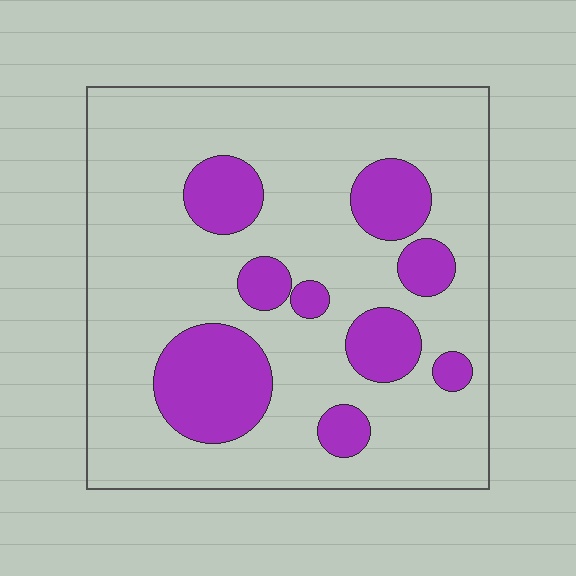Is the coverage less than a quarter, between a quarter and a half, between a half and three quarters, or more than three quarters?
Less than a quarter.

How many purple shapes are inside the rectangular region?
9.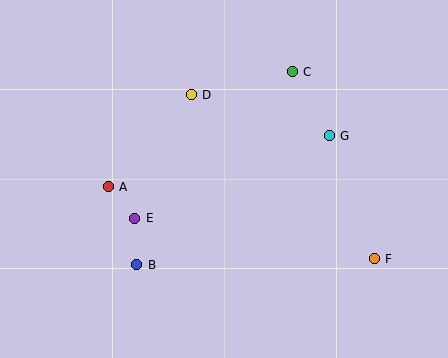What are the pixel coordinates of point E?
Point E is at (135, 218).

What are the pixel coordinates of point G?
Point G is at (329, 136).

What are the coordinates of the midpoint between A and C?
The midpoint between A and C is at (200, 129).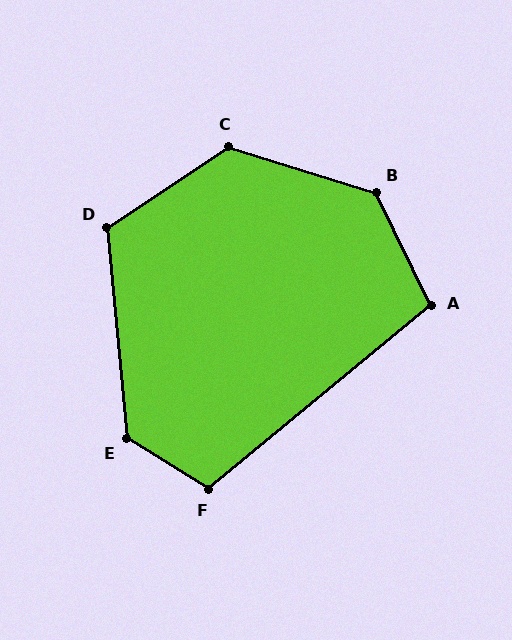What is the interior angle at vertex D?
Approximately 118 degrees (obtuse).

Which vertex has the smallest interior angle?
A, at approximately 104 degrees.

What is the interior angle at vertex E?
Approximately 127 degrees (obtuse).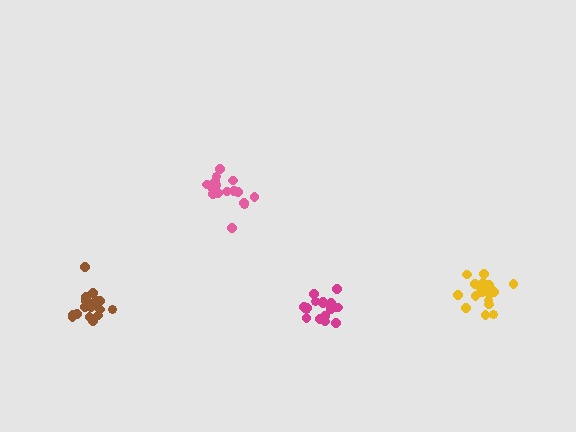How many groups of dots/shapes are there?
There are 4 groups.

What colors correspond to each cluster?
The clusters are colored: brown, yellow, pink, magenta.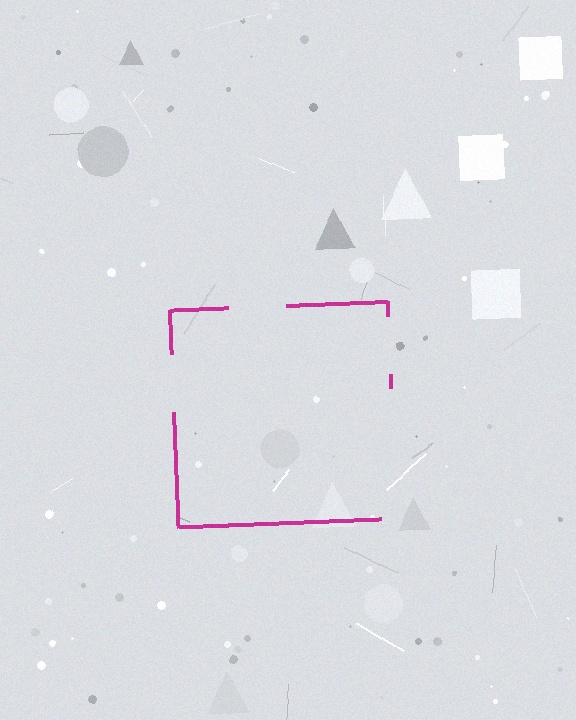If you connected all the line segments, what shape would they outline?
They would outline a square.